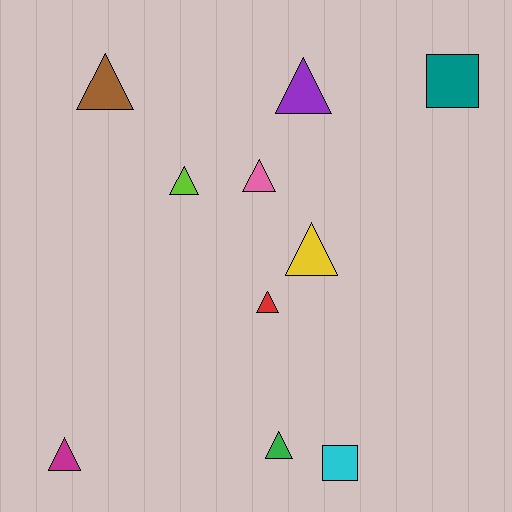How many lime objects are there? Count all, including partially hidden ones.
There is 1 lime object.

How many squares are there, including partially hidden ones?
There are 2 squares.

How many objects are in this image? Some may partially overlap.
There are 10 objects.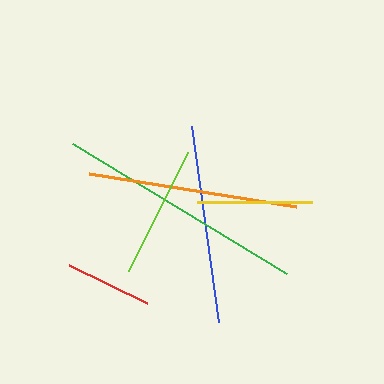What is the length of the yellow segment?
The yellow segment is approximately 115 pixels long.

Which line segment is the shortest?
The red line is the shortest at approximately 87 pixels.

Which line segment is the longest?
The green line is the longest at approximately 251 pixels.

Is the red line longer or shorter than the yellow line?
The yellow line is longer than the red line.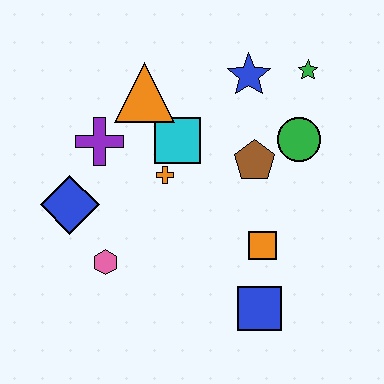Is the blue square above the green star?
No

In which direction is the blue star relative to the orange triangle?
The blue star is to the right of the orange triangle.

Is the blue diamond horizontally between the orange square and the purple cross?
No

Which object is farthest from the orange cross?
The green star is farthest from the orange cross.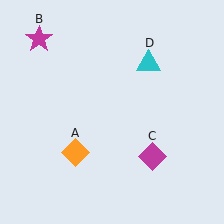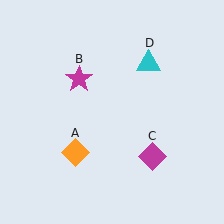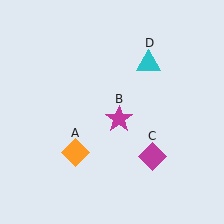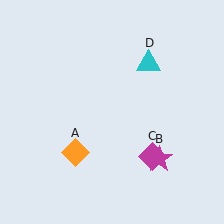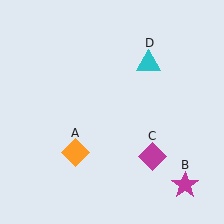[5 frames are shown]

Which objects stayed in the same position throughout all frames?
Orange diamond (object A) and magenta diamond (object C) and cyan triangle (object D) remained stationary.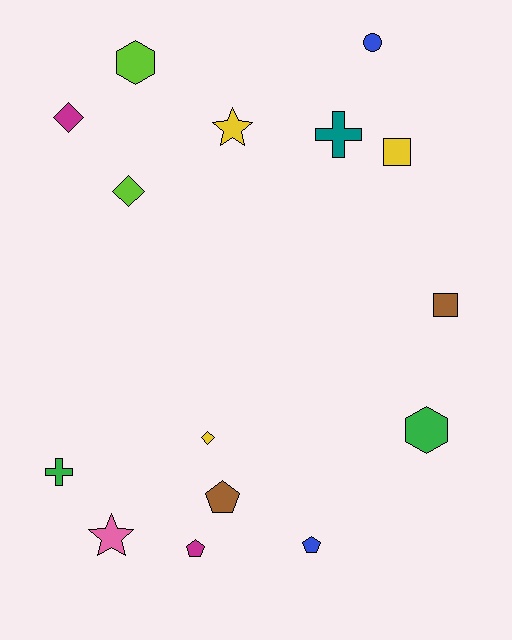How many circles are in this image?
There is 1 circle.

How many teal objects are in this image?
There is 1 teal object.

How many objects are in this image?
There are 15 objects.